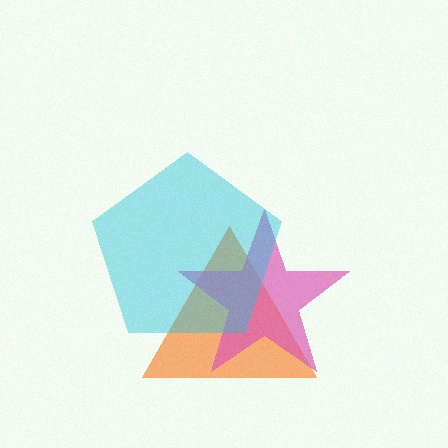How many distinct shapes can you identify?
There are 3 distinct shapes: an orange triangle, a pink star, a cyan pentagon.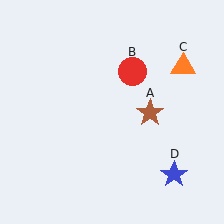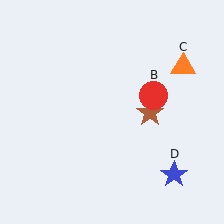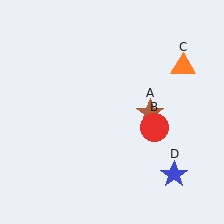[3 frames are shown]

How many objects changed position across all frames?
1 object changed position: red circle (object B).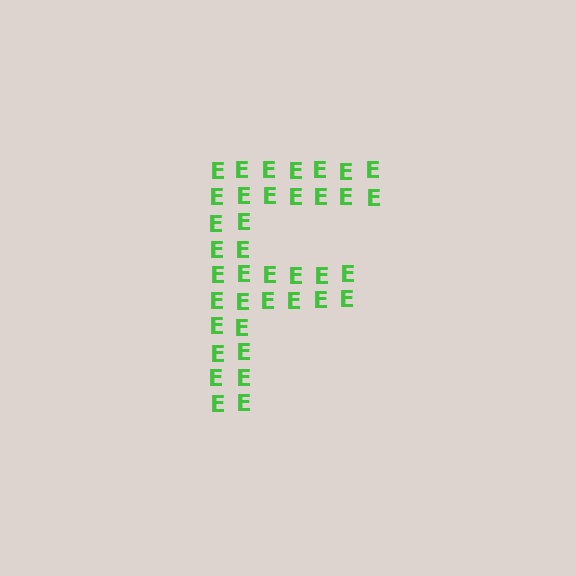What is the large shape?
The large shape is the letter F.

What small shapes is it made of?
It is made of small letter E's.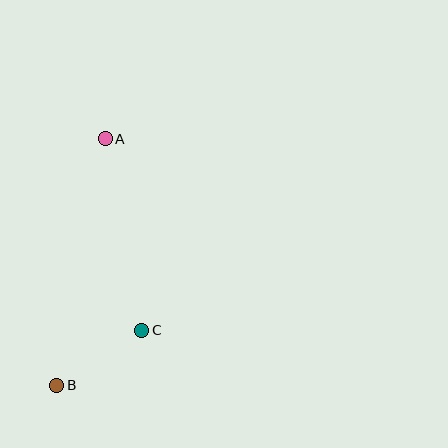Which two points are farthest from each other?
Points A and B are farthest from each other.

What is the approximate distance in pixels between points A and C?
The distance between A and C is approximately 195 pixels.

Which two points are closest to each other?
Points B and C are closest to each other.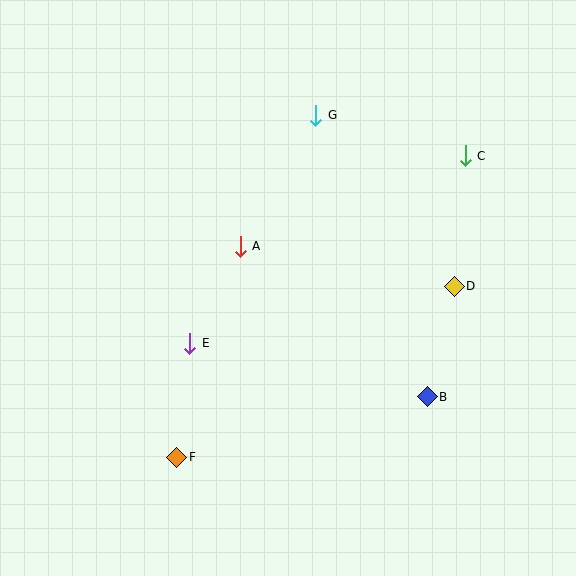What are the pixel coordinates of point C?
Point C is at (465, 156).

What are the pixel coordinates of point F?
Point F is at (177, 457).